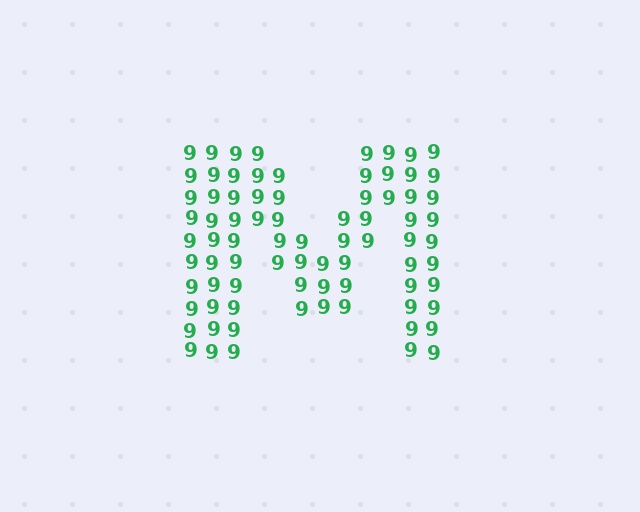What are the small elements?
The small elements are digit 9's.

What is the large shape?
The large shape is the letter M.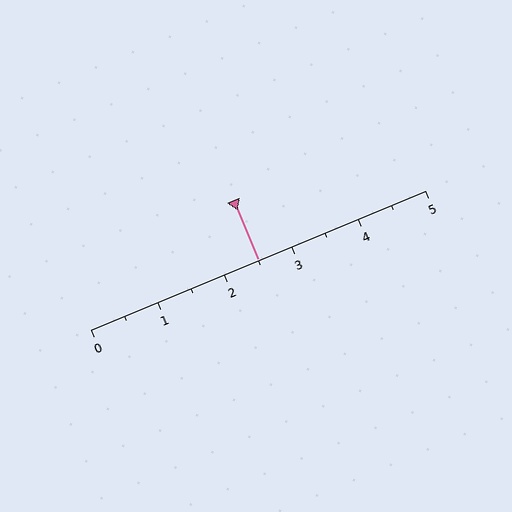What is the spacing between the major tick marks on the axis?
The major ticks are spaced 1 apart.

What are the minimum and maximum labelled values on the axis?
The axis runs from 0 to 5.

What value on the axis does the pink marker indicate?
The marker indicates approximately 2.5.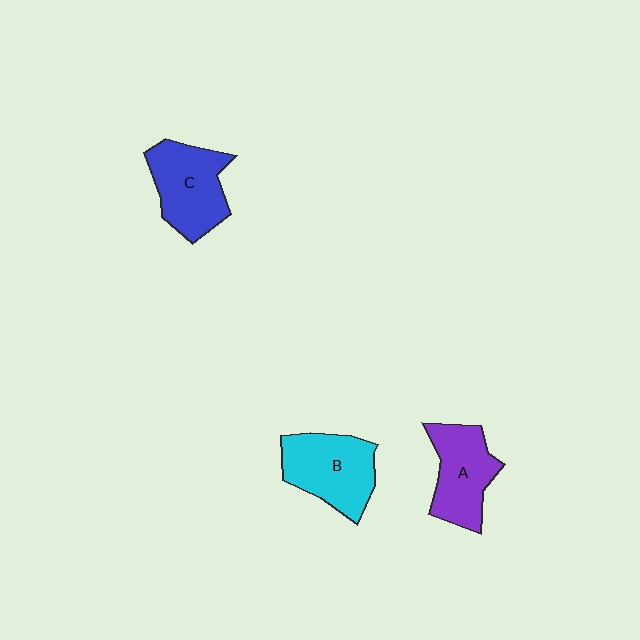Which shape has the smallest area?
Shape A (purple).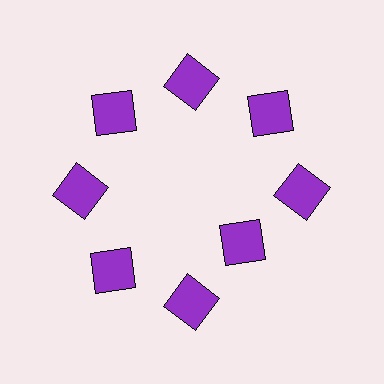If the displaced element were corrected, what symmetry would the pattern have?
It would have 8-fold rotational symmetry — the pattern would map onto itself every 45 degrees.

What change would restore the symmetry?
The symmetry would be restored by moving it outward, back onto the ring so that all 8 squares sit at equal angles and equal distance from the center.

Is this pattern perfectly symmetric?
No. The 8 purple squares are arranged in a ring, but one element near the 4 o'clock position is pulled inward toward the center, breaking the 8-fold rotational symmetry.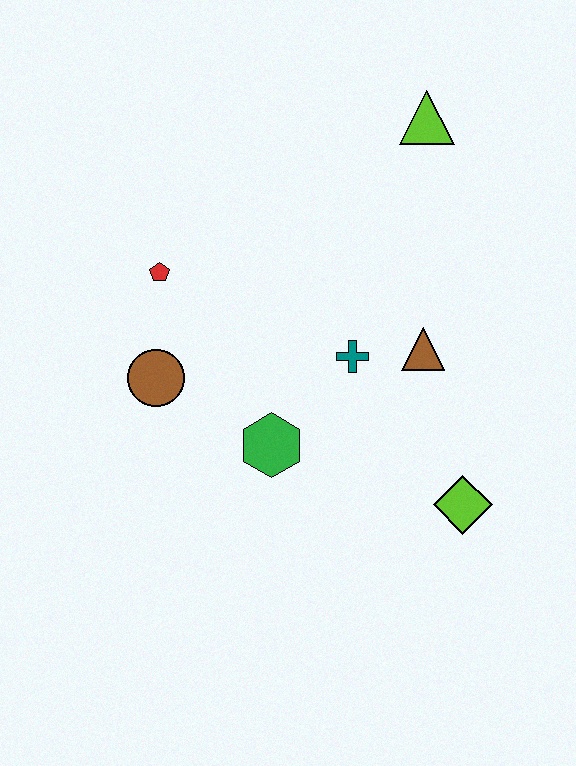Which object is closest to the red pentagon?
The brown circle is closest to the red pentagon.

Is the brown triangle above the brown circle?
Yes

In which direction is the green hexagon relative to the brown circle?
The green hexagon is to the right of the brown circle.